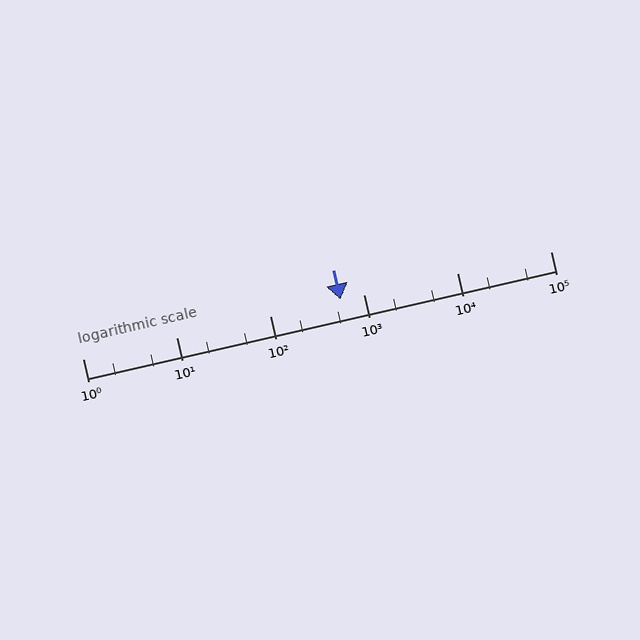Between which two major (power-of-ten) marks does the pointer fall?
The pointer is between 100 and 1000.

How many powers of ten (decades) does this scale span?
The scale spans 5 decades, from 1 to 100000.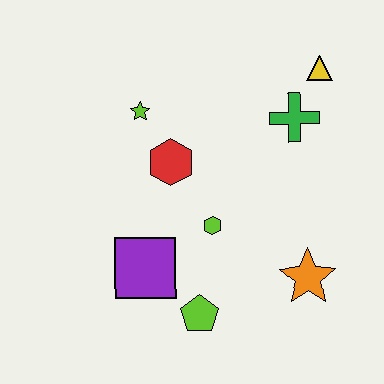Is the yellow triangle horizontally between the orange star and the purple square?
No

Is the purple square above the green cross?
No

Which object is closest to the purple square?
The lime pentagon is closest to the purple square.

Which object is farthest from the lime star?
The orange star is farthest from the lime star.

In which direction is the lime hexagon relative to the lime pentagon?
The lime hexagon is above the lime pentagon.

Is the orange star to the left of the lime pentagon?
No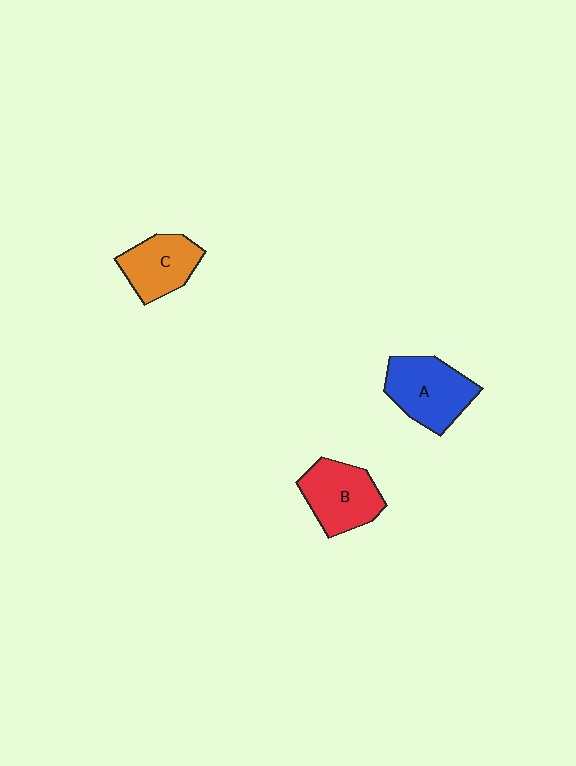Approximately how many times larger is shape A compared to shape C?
Approximately 1.3 times.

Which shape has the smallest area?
Shape C (orange).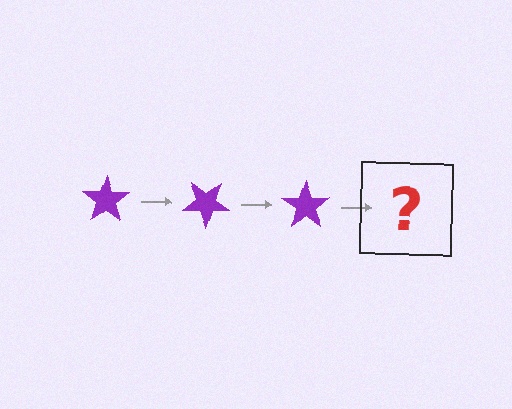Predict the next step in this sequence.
The next step is a purple star rotated 105 degrees.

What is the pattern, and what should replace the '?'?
The pattern is that the star rotates 35 degrees each step. The '?' should be a purple star rotated 105 degrees.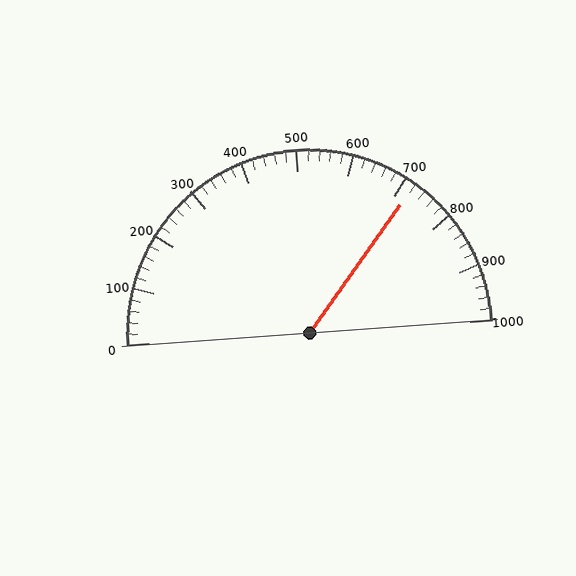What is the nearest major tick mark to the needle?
The nearest major tick mark is 700.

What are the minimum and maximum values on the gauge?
The gauge ranges from 0 to 1000.